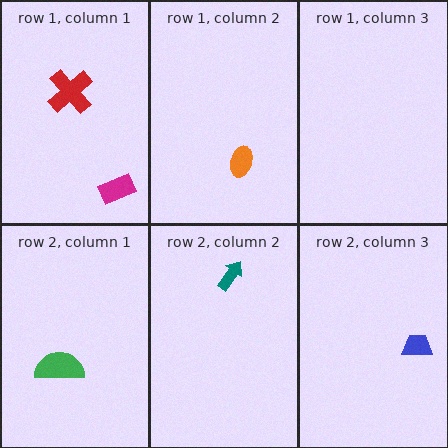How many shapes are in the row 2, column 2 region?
1.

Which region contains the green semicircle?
The row 2, column 1 region.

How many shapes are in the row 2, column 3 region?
1.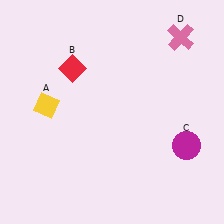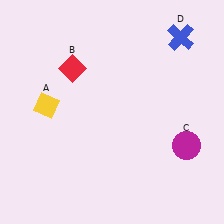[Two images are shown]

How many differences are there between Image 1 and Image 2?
There is 1 difference between the two images.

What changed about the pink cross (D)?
In Image 1, D is pink. In Image 2, it changed to blue.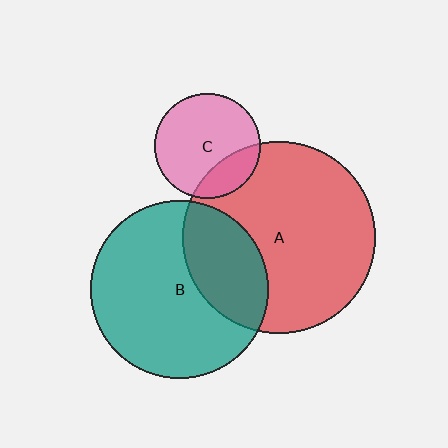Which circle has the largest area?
Circle A (red).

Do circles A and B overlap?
Yes.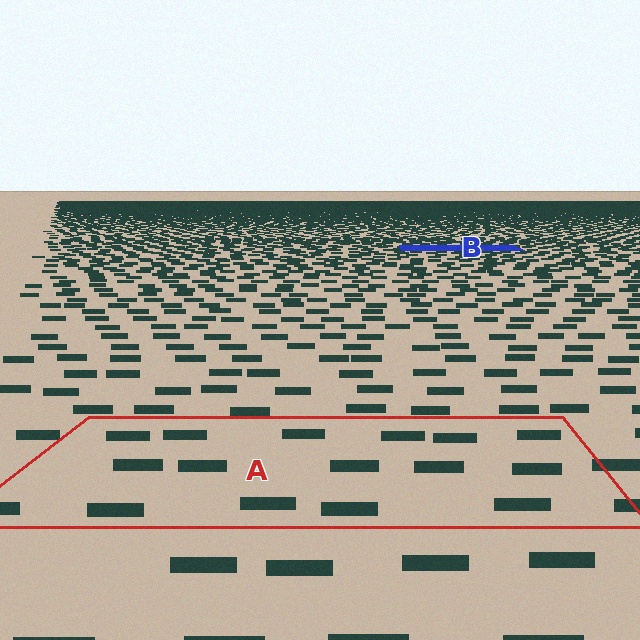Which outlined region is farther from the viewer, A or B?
Region B is farther from the viewer — the texture elements inside it appear smaller and more densely packed.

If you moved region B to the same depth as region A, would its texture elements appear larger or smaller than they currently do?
They would appear larger. At a closer depth, the same texture elements are projected at a bigger on-screen size.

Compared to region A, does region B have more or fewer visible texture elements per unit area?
Region B has more texture elements per unit area — they are packed more densely because it is farther away.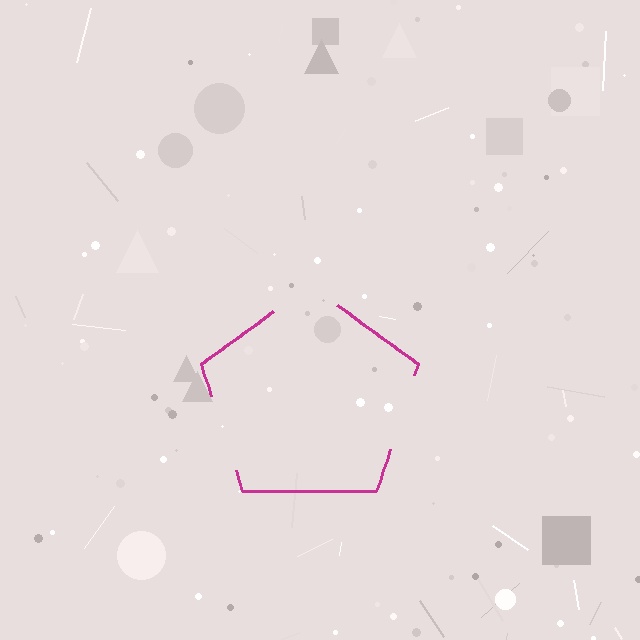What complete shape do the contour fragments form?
The contour fragments form a pentagon.